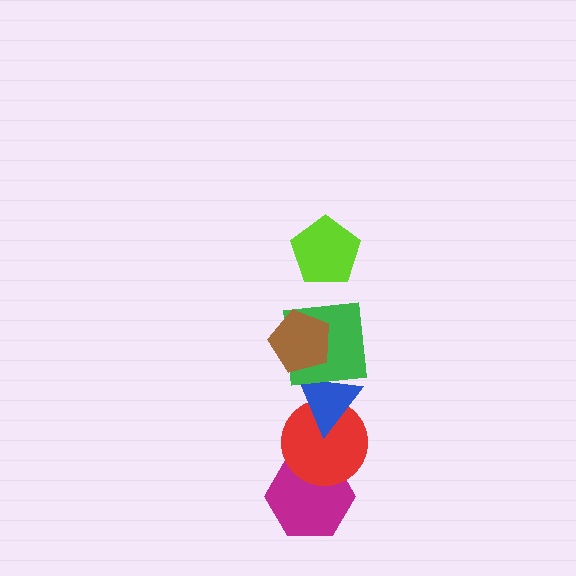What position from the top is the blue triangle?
The blue triangle is 4th from the top.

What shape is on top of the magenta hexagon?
The red circle is on top of the magenta hexagon.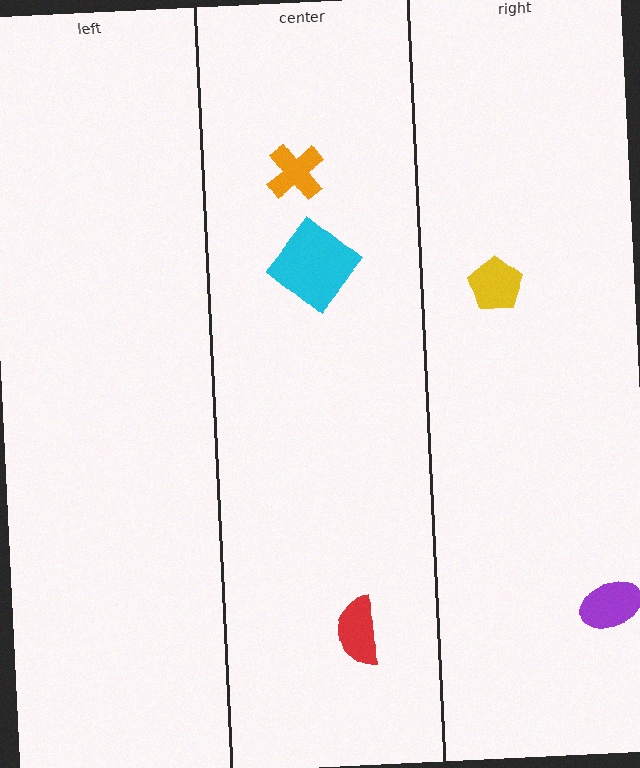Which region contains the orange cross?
The center region.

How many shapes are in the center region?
3.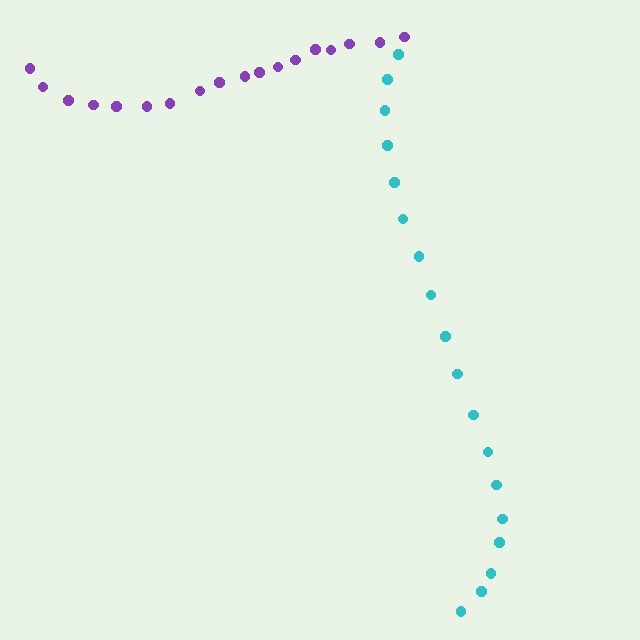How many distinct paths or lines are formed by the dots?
There are 2 distinct paths.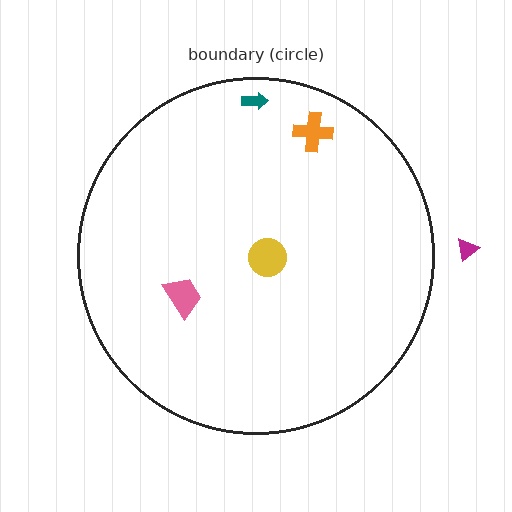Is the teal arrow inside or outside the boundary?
Inside.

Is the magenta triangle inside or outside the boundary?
Outside.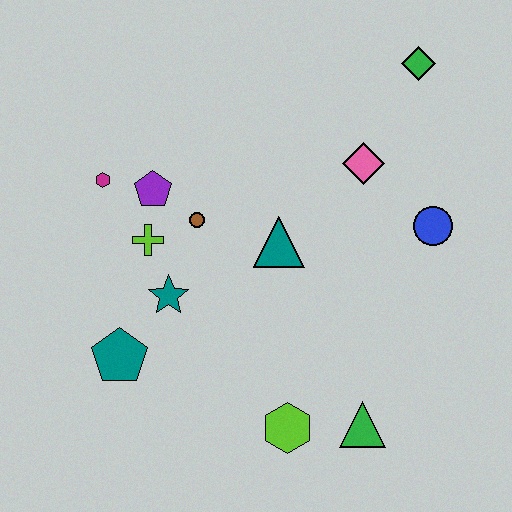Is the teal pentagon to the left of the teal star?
Yes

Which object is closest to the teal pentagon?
The teal star is closest to the teal pentagon.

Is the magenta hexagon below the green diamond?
Yes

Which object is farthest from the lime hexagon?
The green diamond is farthest from the lime hexagon.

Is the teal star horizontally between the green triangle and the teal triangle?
No